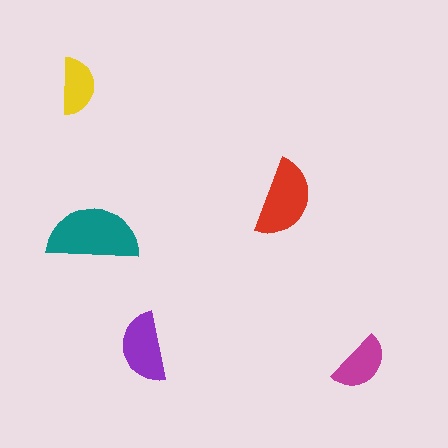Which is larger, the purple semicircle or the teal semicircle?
The teal one.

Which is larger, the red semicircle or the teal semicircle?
The teal one.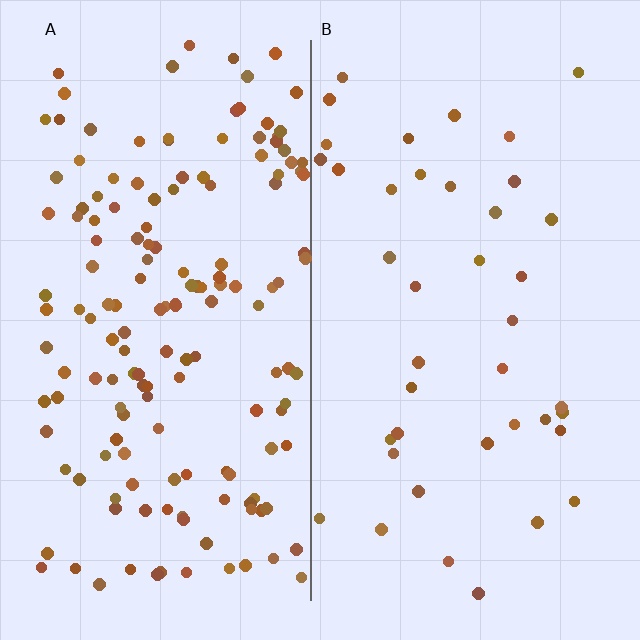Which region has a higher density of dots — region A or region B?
A (the left).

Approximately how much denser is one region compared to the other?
Approximately 3.9× — region A over region B.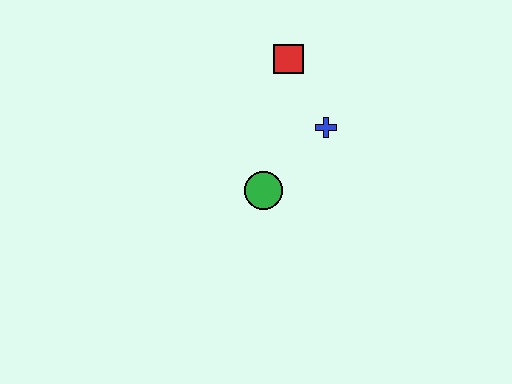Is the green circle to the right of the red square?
No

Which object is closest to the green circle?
The blue cross is closest to the green circle.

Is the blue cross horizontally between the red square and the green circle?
No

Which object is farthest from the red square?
The green circle is farthest from the red square.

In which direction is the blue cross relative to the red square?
The blue cross is below the red square.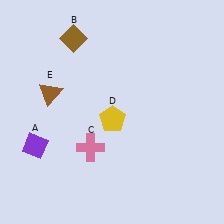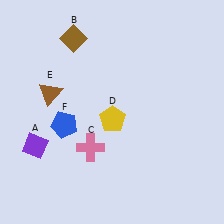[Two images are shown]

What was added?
A blue pentagon (F) was added in Image 2.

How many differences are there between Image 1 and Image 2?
There is 1 difference between the two images.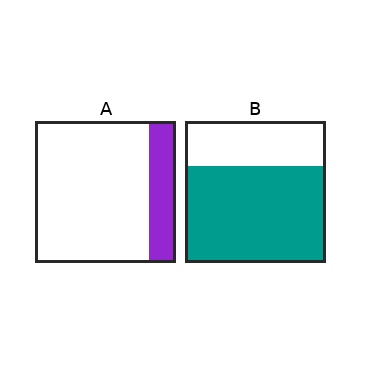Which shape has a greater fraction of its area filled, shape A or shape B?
Shape B.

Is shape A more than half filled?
No.